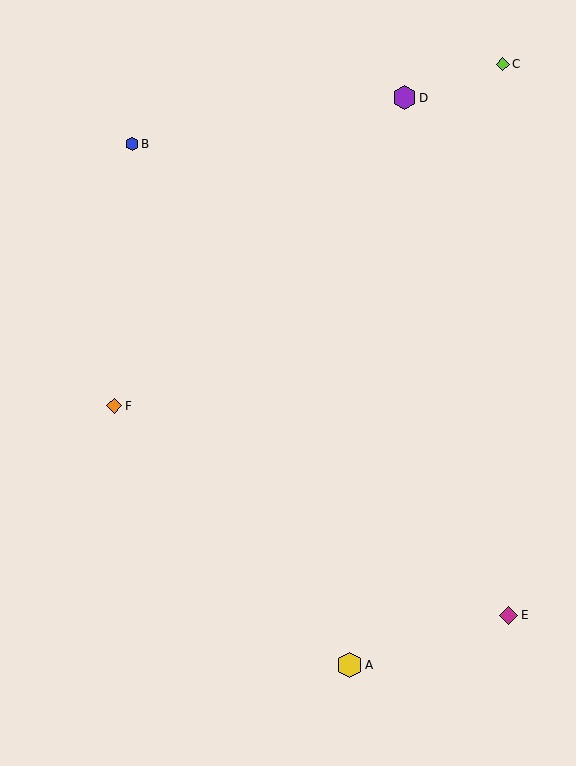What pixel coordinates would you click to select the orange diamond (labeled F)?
Click at (114, 406) to select the orange diamond F.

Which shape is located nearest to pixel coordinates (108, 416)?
The orange diamond (labeled F) at (114, 406) is nearest to that location.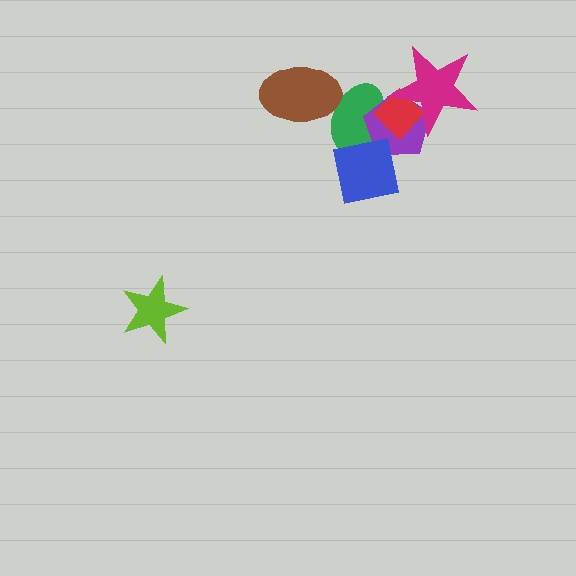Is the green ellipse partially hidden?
Yes, it is partially covered by another shape.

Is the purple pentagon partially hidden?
Yes, it is partially covered by another shape.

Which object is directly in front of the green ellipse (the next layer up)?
The purple pentagon is directly in front of the green ellipse.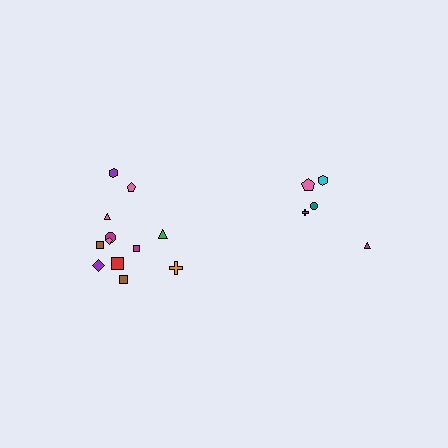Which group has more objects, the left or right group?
The left group.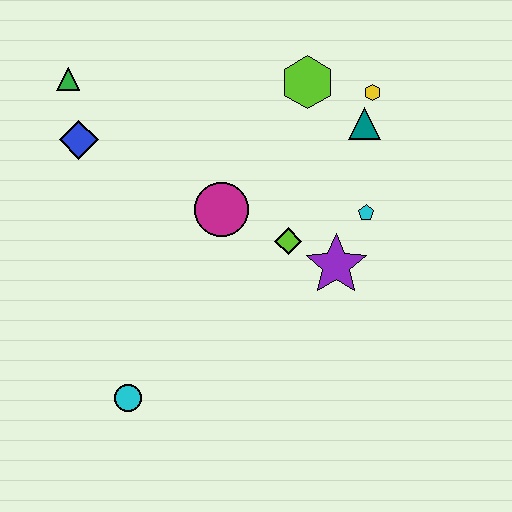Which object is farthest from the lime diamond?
The green triangle is farthest from the lime diamond.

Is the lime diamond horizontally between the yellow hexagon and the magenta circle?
Yes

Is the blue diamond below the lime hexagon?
Yes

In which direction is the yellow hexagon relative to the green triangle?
The yellow hexagon is to the right of the green triangle.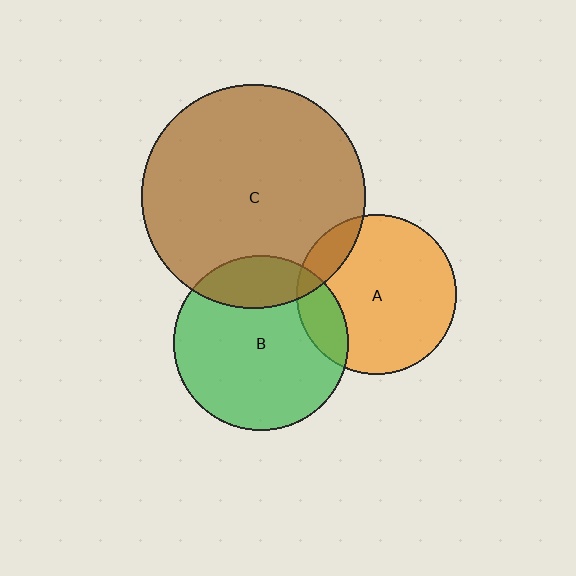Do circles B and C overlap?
Yes.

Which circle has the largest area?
Circle C (brown).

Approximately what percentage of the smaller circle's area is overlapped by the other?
Approximately 20%.